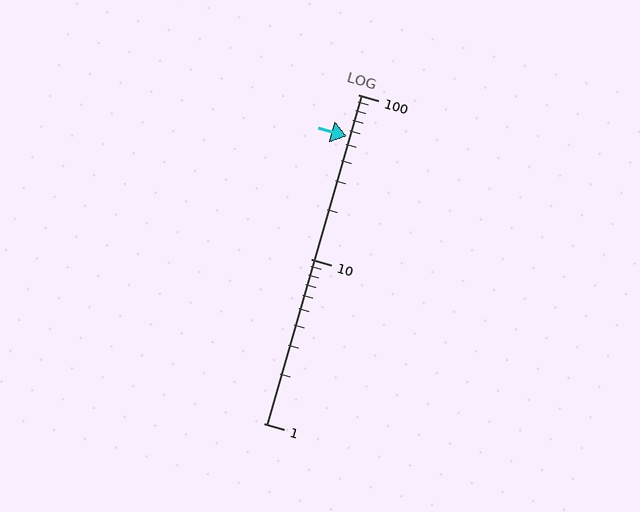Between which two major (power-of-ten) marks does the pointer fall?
The pointer is between 10 and 100.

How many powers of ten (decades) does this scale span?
The scale spans 2 decades, from 1 to 100.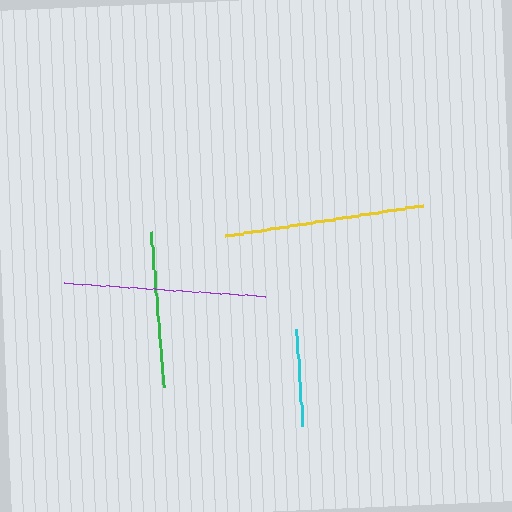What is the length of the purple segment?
The purple segment is approximately 201 pixels long.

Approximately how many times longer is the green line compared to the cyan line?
The green line is approximately 1.6 times the length of the cyan line.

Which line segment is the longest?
The purple line is the longest at approximately 201 pixels.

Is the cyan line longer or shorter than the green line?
The green line is longer than the cyan line.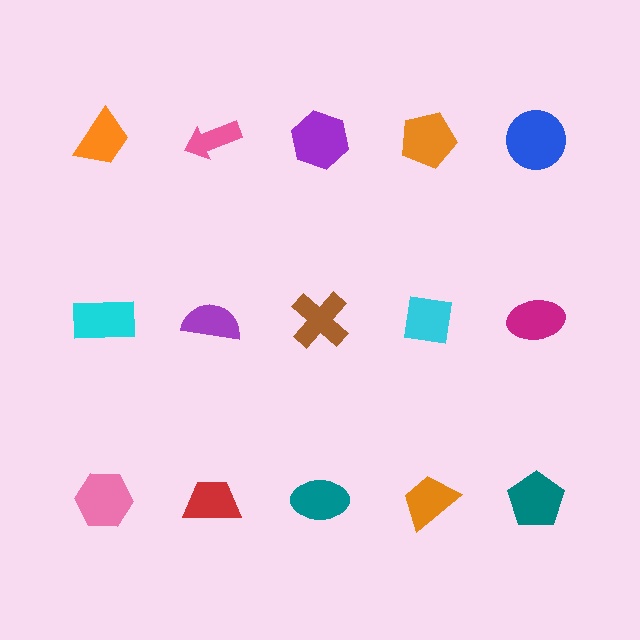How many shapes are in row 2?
5 shapes.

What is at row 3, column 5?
A teal pentagon.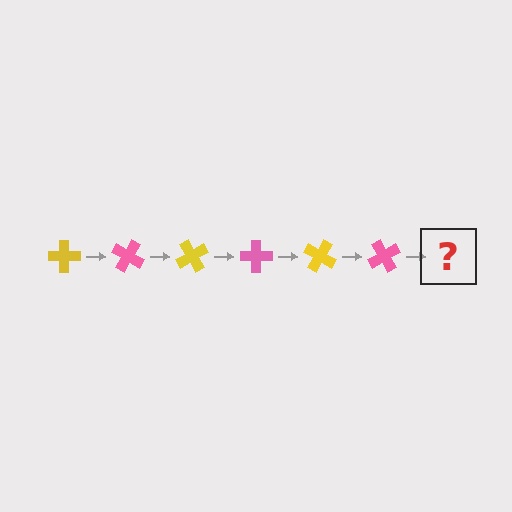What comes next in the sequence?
The next element should be a yellow cross, rotated 180 degrees from the start.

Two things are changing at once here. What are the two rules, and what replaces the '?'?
The two rules are that it rotates 30 degrees each step and the color cycles through yellow and pink. The '?' should be a yellow cross, rotated 180 degrees from the start.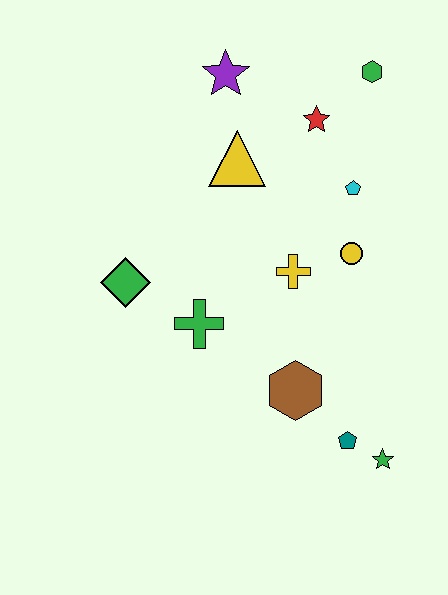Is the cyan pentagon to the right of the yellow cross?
Yes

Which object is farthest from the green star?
The purple star is farthest from the green star.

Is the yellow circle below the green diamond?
No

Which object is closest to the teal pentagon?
The green star is closest to the teal pentagon.